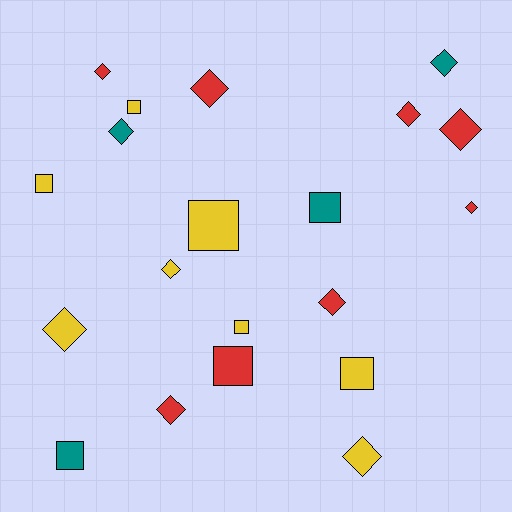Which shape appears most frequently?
Diamond, with 12 objects.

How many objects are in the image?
There are 20 objects.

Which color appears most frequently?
Yellow, with 8 objects.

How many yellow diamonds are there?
There are 3 yellow diamonds.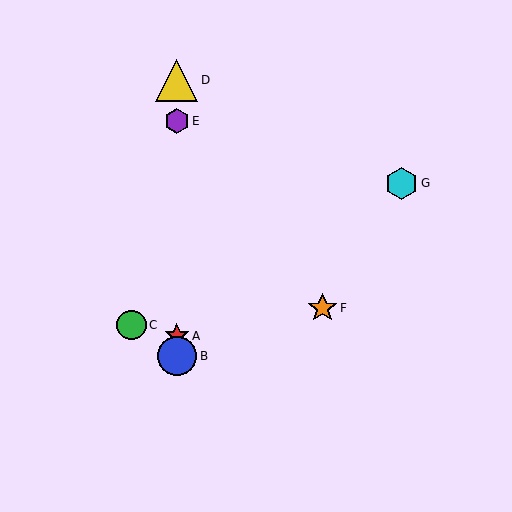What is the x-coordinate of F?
Object F is at x≈322.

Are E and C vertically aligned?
No, E is at x≈177 and C is at x≈131.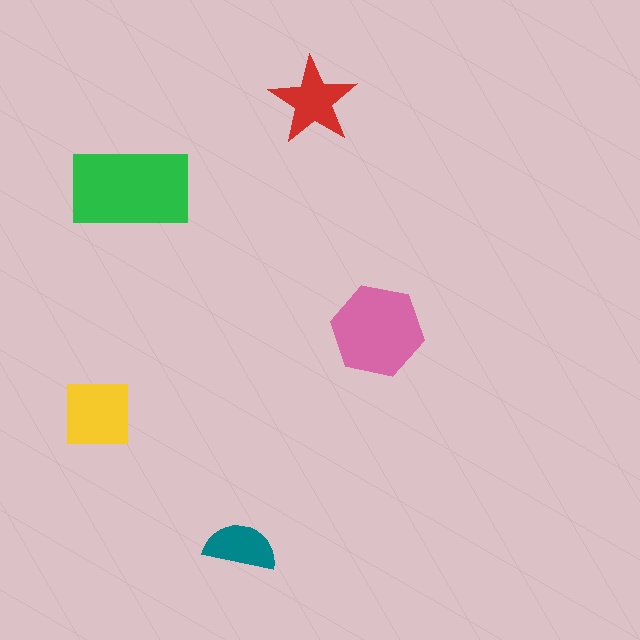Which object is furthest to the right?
The pink hexagon is rightmost.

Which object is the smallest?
The teal semicircle.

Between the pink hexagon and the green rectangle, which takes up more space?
The green rectangle.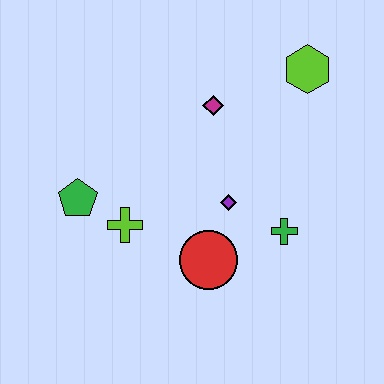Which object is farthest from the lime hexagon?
The green pentagon is farthest from the lime hexagon.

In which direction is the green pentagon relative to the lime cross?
The green pentagon is to the left of the lime cross.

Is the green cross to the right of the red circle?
Yes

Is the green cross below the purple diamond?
Yes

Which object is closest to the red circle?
The purple diamond is closest to the red circle.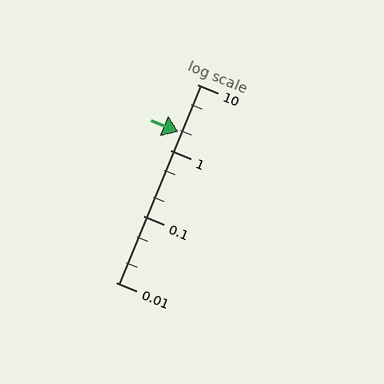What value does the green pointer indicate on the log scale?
The pointer indicates approximately 1.9.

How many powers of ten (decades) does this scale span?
The scale spans 3 decades, from 0.01 to 10.